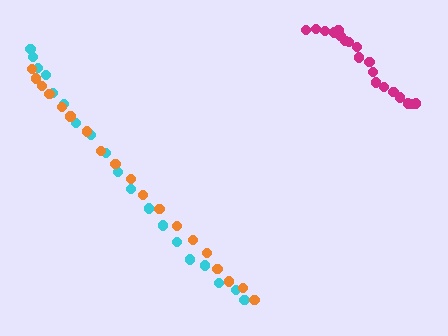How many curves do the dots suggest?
There are 3 distinct paths.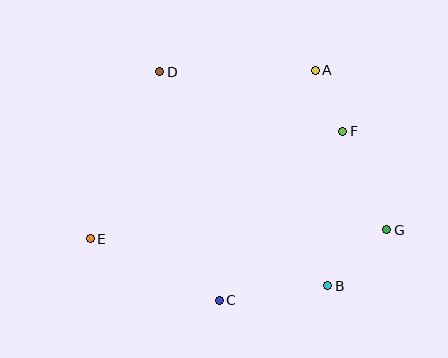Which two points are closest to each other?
Points A and F are closest to each other.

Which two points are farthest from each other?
Points E and G are farthest from each other.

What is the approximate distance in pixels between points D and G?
The distance between D and G is approximately 276 pixels.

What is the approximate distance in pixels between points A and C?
The distance between A and C is approximately 249 pixels.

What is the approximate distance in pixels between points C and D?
The distance between C and D is approximately 236 pixels.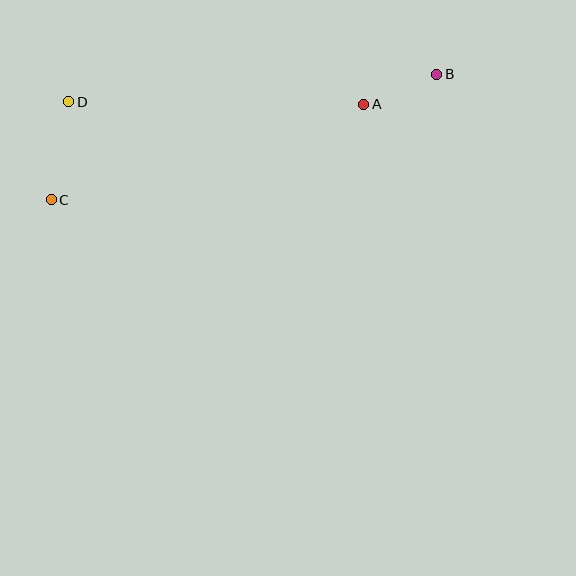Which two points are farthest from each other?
Points B and C are farthest from each other.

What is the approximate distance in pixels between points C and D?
The distance between C and D is approximately 100 pixels.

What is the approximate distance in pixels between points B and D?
The distance between B and D is approximately 369 pixels.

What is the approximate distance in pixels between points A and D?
The distance between A and D is approximately 295 pixels.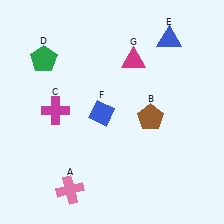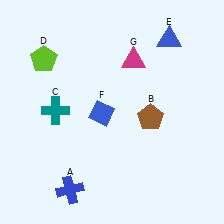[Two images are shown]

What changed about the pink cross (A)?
In Image 1, A is pink. In Image 2, it changed to blue.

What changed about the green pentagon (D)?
In Image 1, D is green. In Image 2, it changed to lime.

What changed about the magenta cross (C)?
In Image 1, C is magenta. In Image 2, it changed to teal.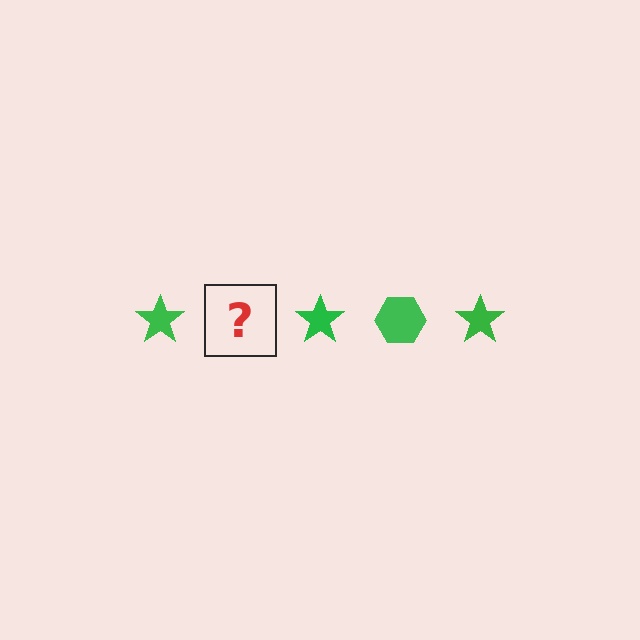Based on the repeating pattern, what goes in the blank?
The blank should be a green hexagon.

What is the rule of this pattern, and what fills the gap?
The rule is that the pattern cycles through star, hexagon shapes in green. The gap should be filled with a green hexagon.